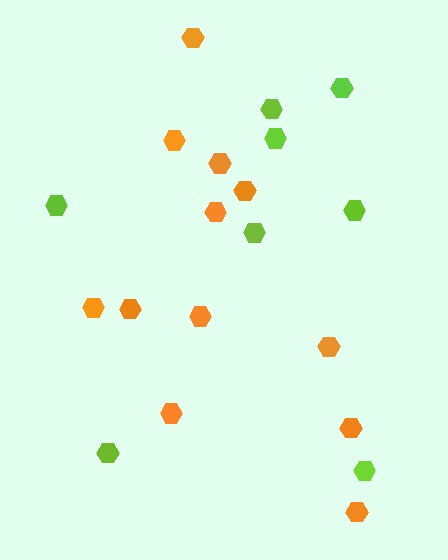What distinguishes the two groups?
There are 2 groups: one group of orange hexagons (12) and one group of lime hexagons (8).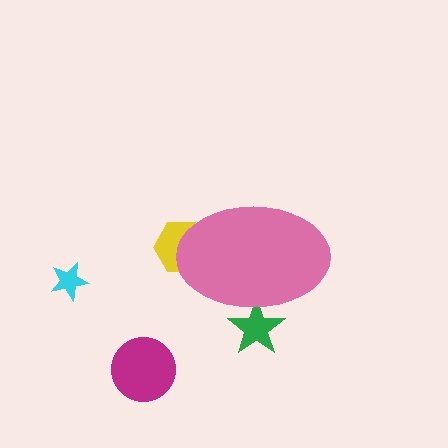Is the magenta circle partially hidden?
No, the magenta circle is fully visible.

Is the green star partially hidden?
Yes, the green star is partially hidden behind the pink ellipse.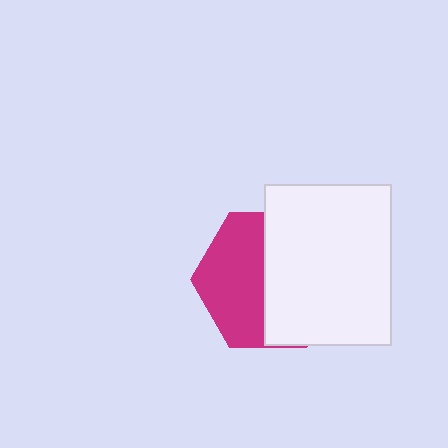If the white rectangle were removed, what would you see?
You would see the complete magenta hexagon.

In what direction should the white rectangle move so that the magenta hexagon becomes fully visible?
The white rectangle should move right. That is the shortest direction to clear the overlap and leave the magenta hexagon fully visible.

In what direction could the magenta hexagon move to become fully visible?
The magenta hexagon could move left. That would shift it out from behind the white rectangle entirely.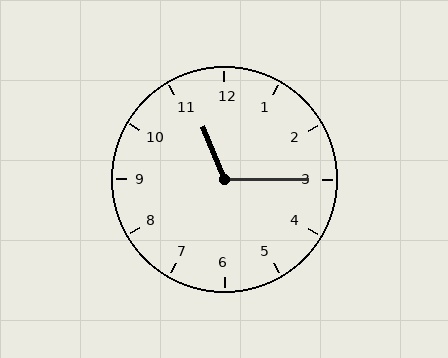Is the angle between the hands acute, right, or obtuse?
It is obtuse.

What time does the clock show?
11:15.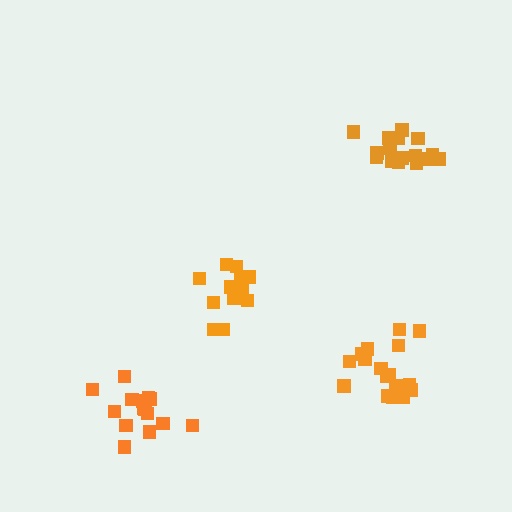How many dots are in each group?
Group 1: 12 dots, Group 2: 17 dots, Group 3: 15 dots, Group 4: 18 dots (62 total).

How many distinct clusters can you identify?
There are 4 distinct clusters.